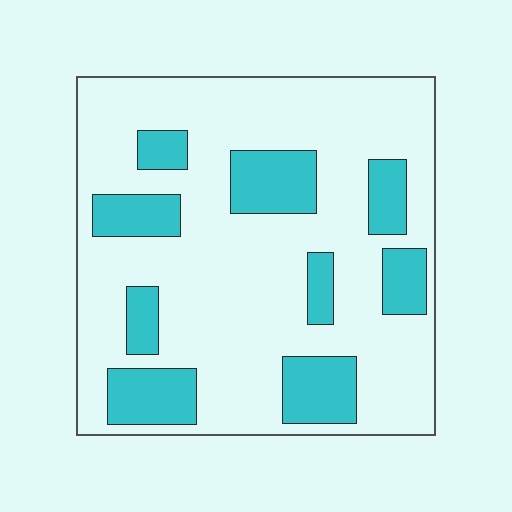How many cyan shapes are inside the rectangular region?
9.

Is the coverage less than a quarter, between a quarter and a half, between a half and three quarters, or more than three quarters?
Less than a quarter.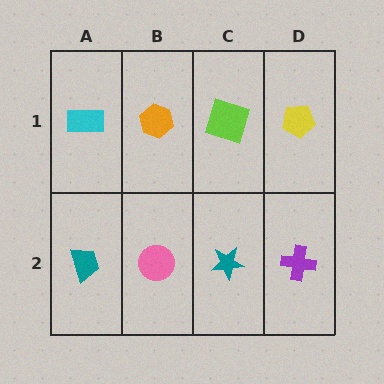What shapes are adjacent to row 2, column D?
A yellow pentagon (row 1, column D), a teal star (row 2, column C).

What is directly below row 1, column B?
A pink circle.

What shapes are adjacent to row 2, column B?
An orange hexagon (row 1, column B), a teal trapezoid (row 2, column A), a teal star (row 2, column C).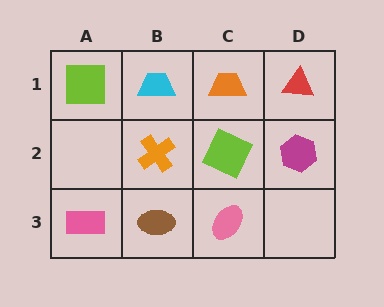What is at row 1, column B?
A cyan trapezoid.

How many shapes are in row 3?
3 shapes.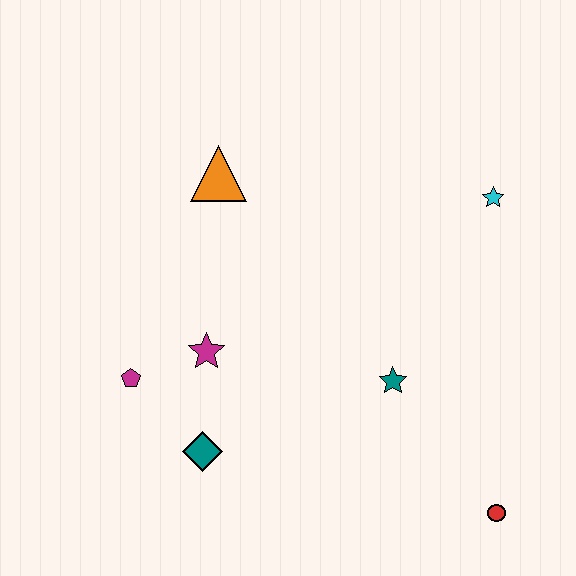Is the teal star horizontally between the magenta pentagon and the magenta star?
No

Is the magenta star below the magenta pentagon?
No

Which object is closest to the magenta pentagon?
The magenta star is closest to the magenta pentagon.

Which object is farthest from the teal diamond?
The cyan star is farthest from the teal diamond.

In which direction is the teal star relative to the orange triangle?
The teal star is below the orange triangle.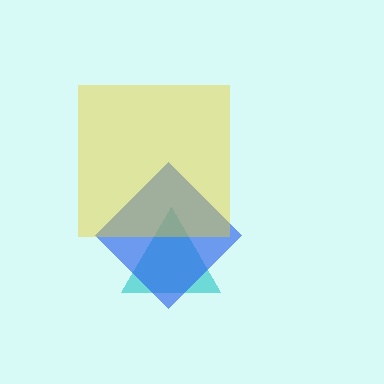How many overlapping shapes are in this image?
There are 3 overlapping shapes in the image.